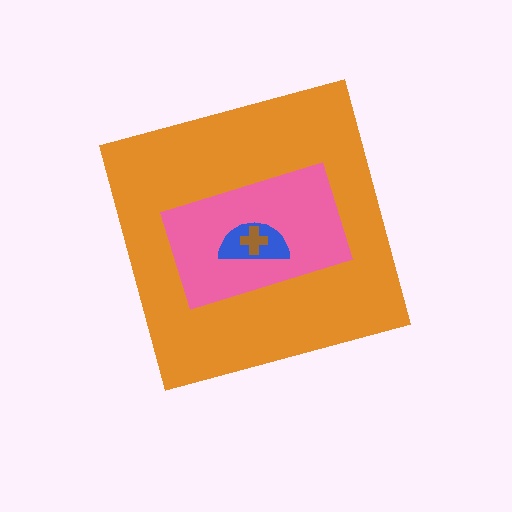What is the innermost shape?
The brown cross.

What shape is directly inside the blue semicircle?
The brown cross.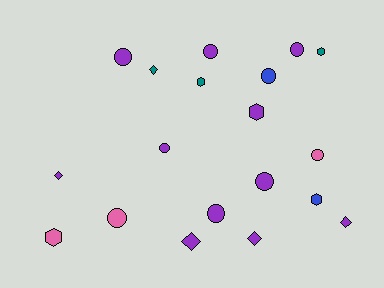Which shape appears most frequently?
Circle, with 9 objects.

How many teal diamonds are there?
There is 1 teal diamond.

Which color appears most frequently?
Purple, with 11 objects.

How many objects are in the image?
There are 19 objects.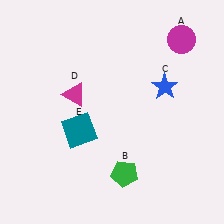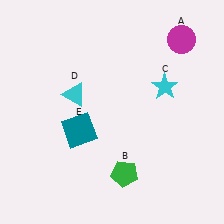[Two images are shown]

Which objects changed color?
C changed from blue to cyan. D changed from magenta to cyan.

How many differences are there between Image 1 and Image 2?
There are 2 differences between the two images.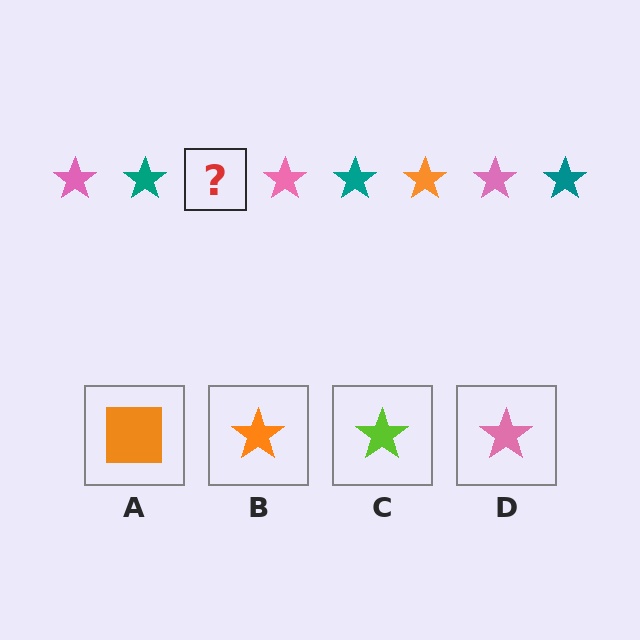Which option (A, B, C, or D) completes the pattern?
B.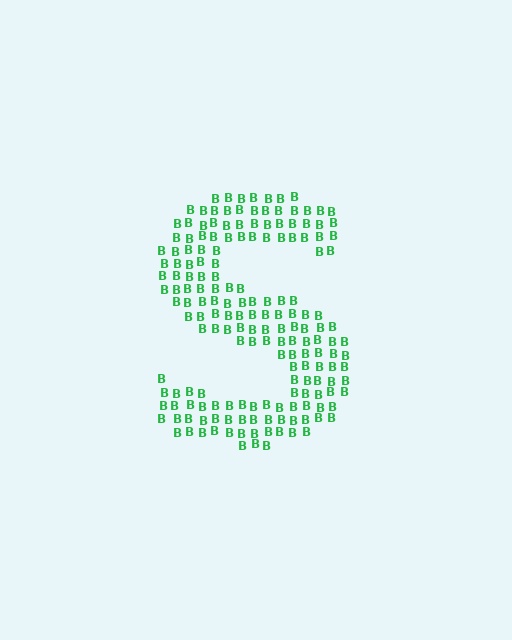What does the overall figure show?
The overall figure shows the letter S.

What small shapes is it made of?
It is made of small letter B's.